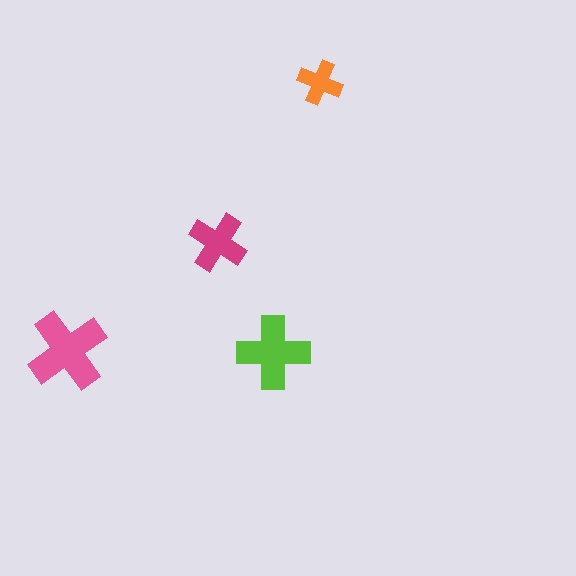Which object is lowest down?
The lime cross is bottommost.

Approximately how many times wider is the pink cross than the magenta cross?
About 1.5 times wider.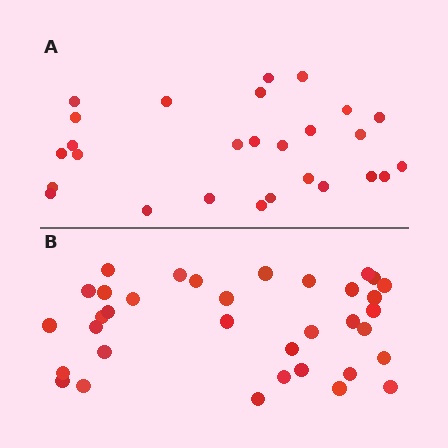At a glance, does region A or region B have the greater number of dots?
Region B (the bottom region) has more dots.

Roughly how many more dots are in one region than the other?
Region B has roughly 8 or so more dots than region A.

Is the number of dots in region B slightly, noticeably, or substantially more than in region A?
Region B has noticeably more, but not dramatically so. The ratio is roughly 1.3 to 1.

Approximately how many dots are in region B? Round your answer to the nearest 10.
About 40 dots. (The exact count is 35, which rounds to 40.)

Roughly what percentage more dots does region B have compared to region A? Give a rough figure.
About 30% more.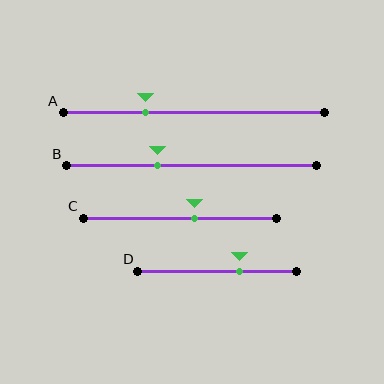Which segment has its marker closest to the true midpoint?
Segment C has its marker closest to the true midpoint.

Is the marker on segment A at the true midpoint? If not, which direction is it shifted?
No, the marker on segment A is shifted to the left by about 18% of the segment length.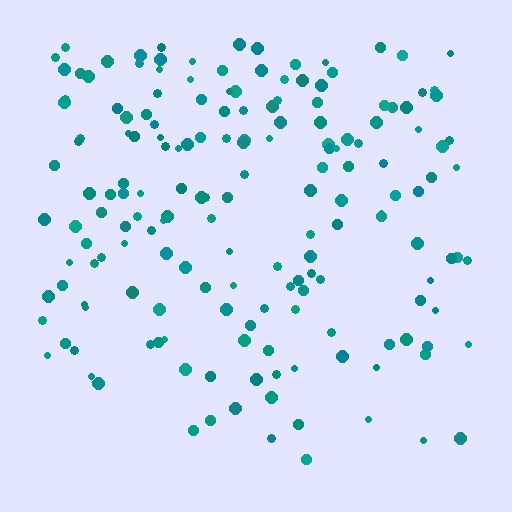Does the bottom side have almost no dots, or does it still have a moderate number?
Still a moderate number, just noticeably fewer than the top.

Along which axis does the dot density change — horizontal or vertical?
Vertical.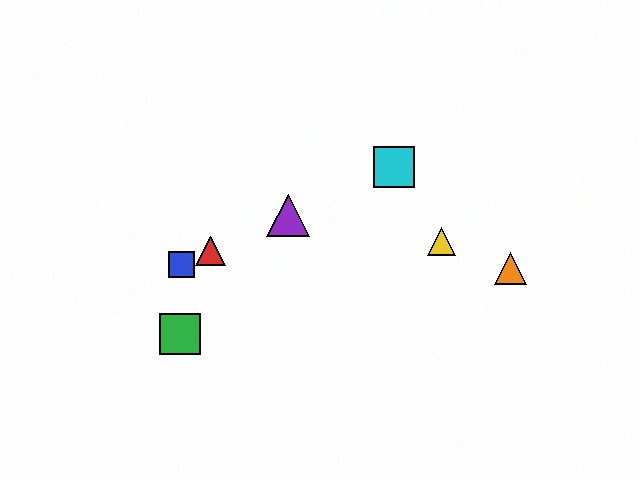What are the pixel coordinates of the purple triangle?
The purple triangle is at (288, 216).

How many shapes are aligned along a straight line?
4 shapes (the red triangle, the blue square, the purple triangle, the cyan square) are aligned along a straight line.